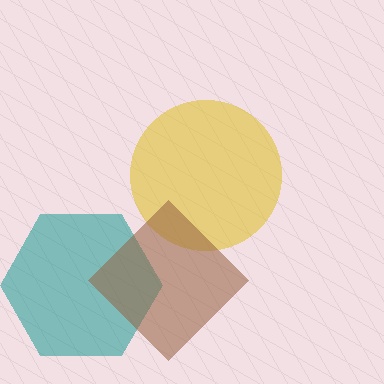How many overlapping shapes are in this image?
There are 3 overlapping shapes in the image.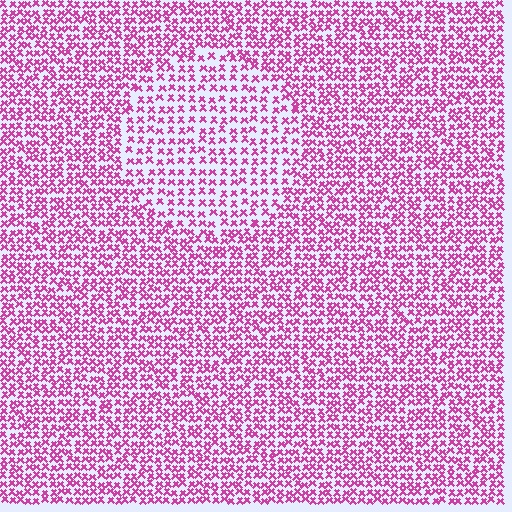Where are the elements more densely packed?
The elements are more densely packed outside the circle boundary.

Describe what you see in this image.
The image contains small magenta elements arranged at two different densities. A circle-shaped region is visible where the elements are less densely packed than the surrounding area.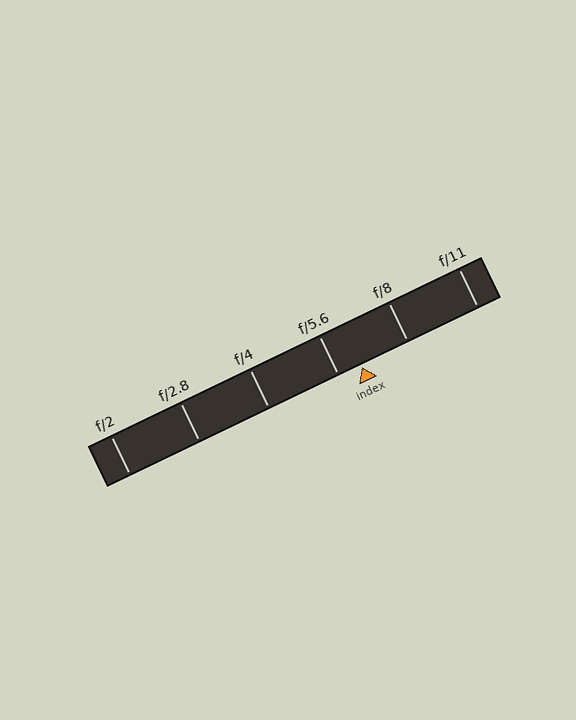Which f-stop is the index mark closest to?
The index mark is closest to f/5.6.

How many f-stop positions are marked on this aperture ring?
There are 6 f-stop positions marked.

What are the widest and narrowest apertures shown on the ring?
The widest aperture shown is f/2 and the narrowest is f/11.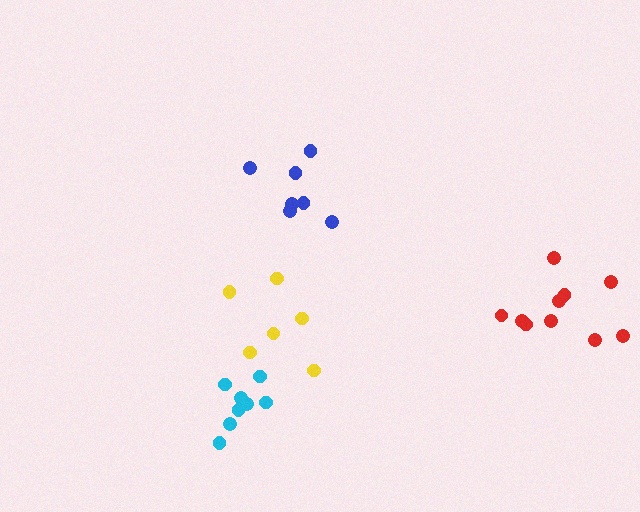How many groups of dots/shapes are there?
There are 4 groups.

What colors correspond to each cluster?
The clusters are colored: red, blue, cyan, yellow.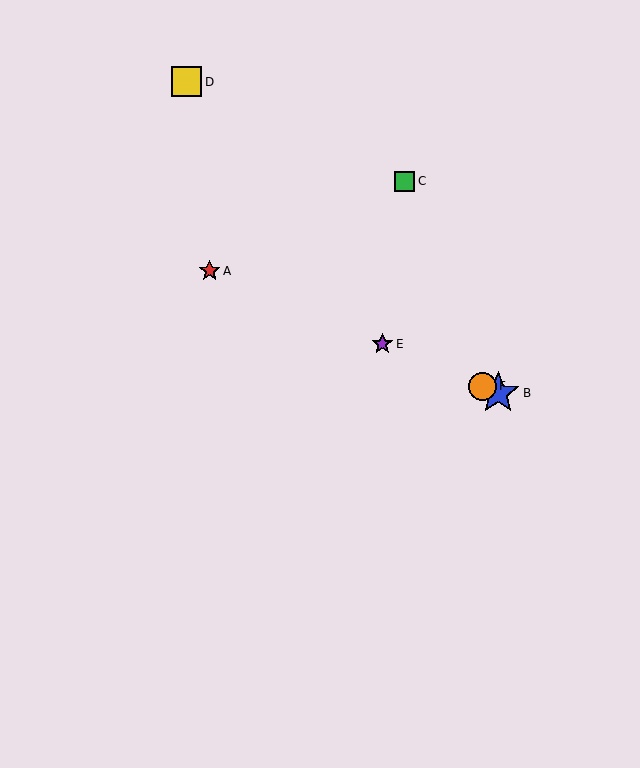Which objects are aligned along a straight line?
Objects A, B, E, F are aligned along a straight line.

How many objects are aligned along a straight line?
4 objects (A, B, E, F) are aligned along a straight line.